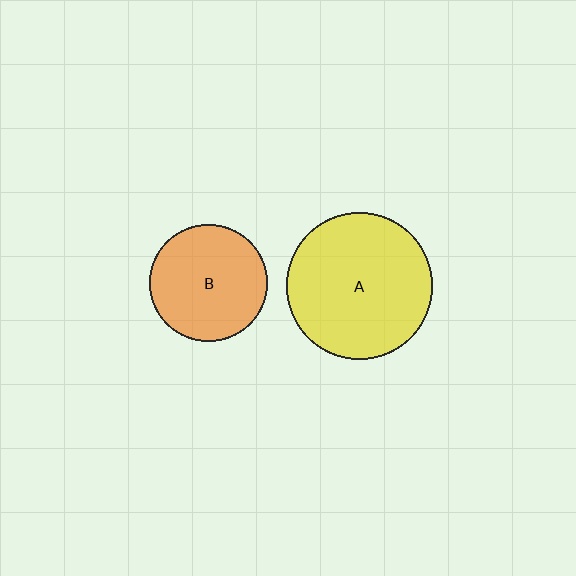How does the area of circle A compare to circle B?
Approximately 1.6 times.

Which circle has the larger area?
Circle A (yellow).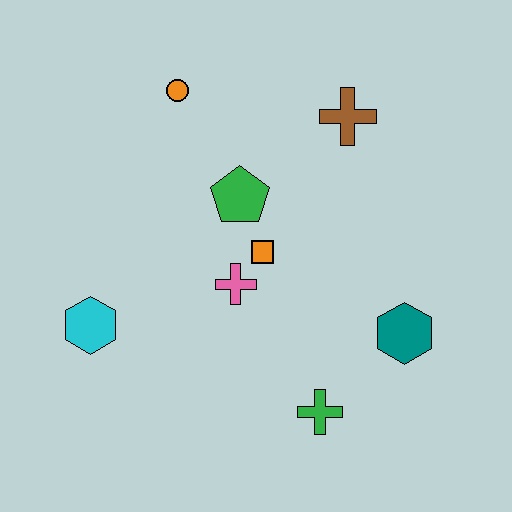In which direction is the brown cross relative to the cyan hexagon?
The brown cross is to the right of the cyan hexagon.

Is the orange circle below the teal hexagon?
No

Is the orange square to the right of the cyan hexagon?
Yes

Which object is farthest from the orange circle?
The green cross is farthest from the orange circle.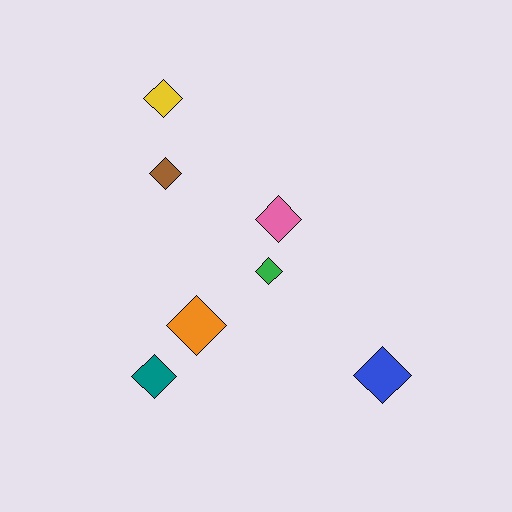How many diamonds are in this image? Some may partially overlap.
There are 7 diamonds.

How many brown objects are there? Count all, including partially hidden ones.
There is 1 brown object.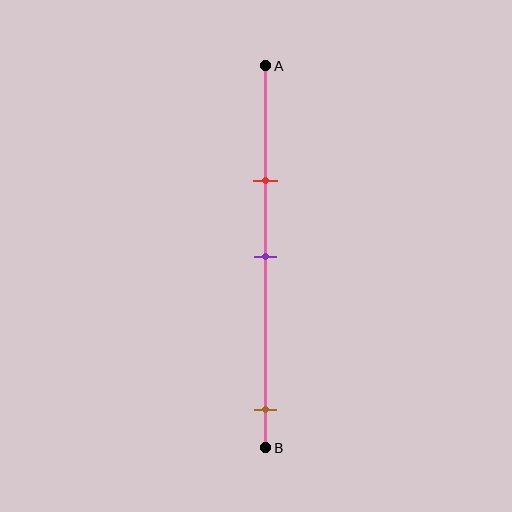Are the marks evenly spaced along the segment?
No, the marks are not evenly spaced.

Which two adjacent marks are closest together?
The red and purple marks are the closest adjacent pair.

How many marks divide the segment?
There are 3 marks dividing the segment.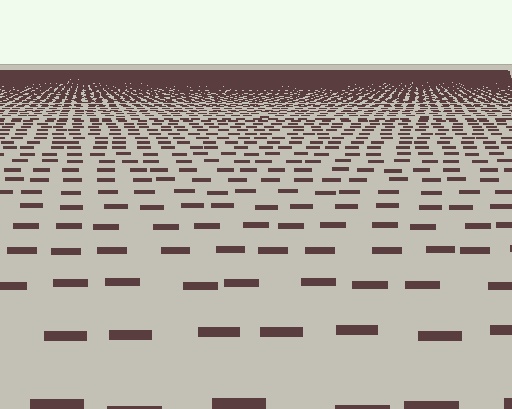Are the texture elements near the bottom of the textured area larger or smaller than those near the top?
Larger. Near the bottom, elements are closer to the viewer and appear at a bigger on-screen size.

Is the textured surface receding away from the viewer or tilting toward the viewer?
The surface is receding away from the viewer. Texture elements get smaller and denser toward the top.